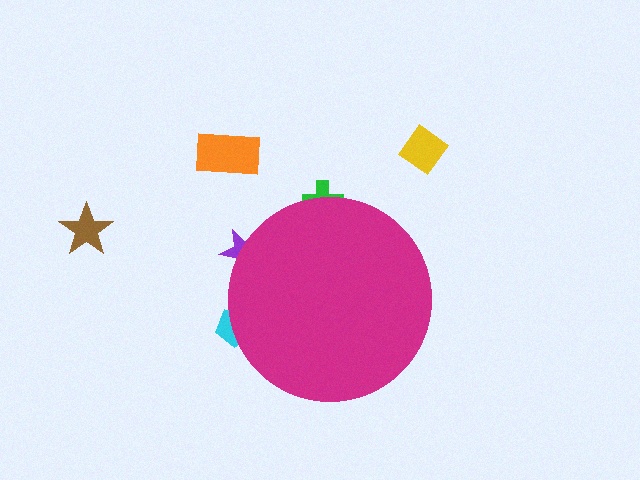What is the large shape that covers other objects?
A magenta circle.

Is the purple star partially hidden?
Yes, the purple star is partially hidden behind the magenta circle.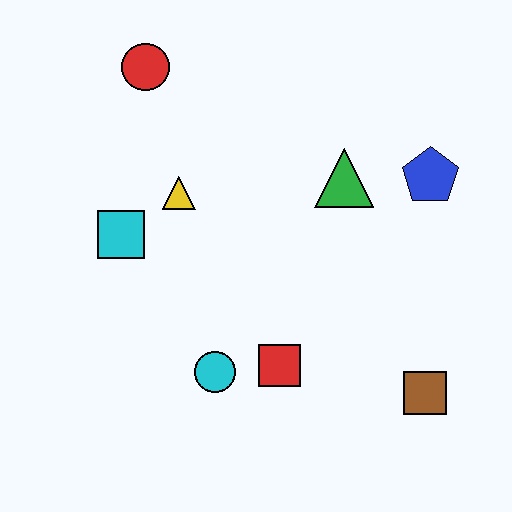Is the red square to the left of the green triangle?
Yes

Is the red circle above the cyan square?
Yes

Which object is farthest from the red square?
The red circle is farthest from the red square.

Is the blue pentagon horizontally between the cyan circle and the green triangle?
No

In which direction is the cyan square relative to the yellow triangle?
The cyan square is to the left of the yellow triangle.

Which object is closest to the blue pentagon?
The green triangle is closest to the blue pentagon.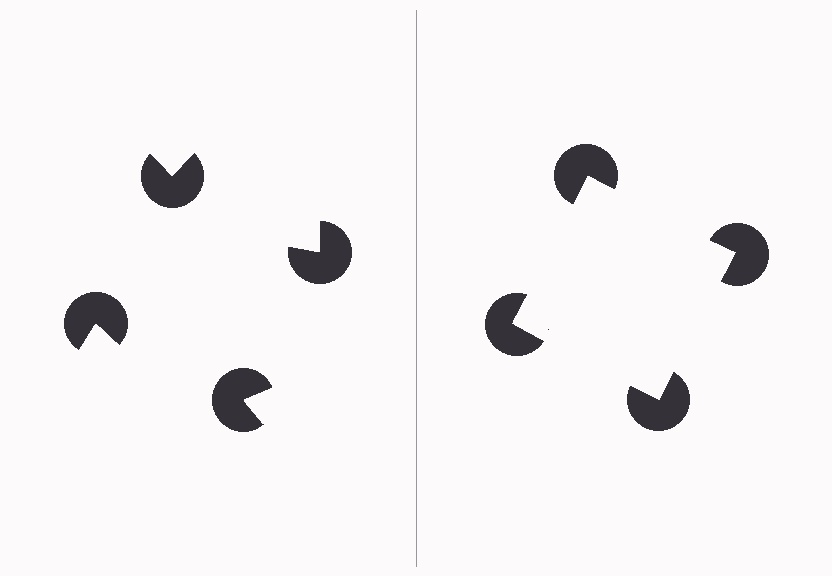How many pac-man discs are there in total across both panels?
8 — 4 on each side.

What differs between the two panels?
The pac-man discs are positioned identically on both sides; only the wedge orientations differ. On the right they align to a square; on the left they are misaligned.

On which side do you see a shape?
An illusory square appears on the right side. On the left side the wedge cuts are rotated, so no coherent shape forms.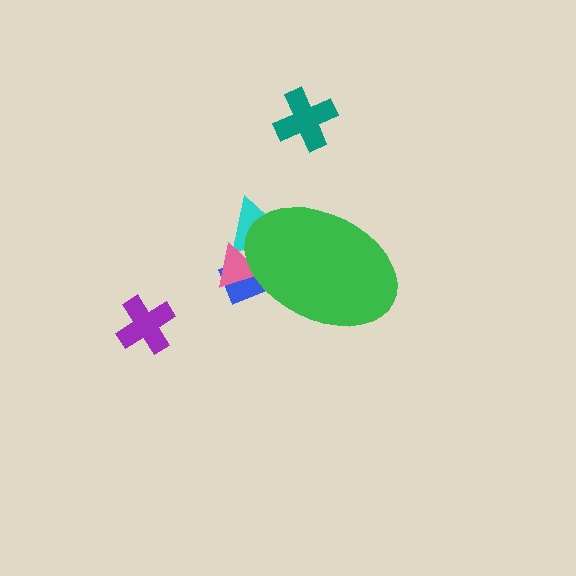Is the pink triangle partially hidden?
Yes, the pink triangle is partially hidden behind the green ellipse.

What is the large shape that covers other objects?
A green ellipse.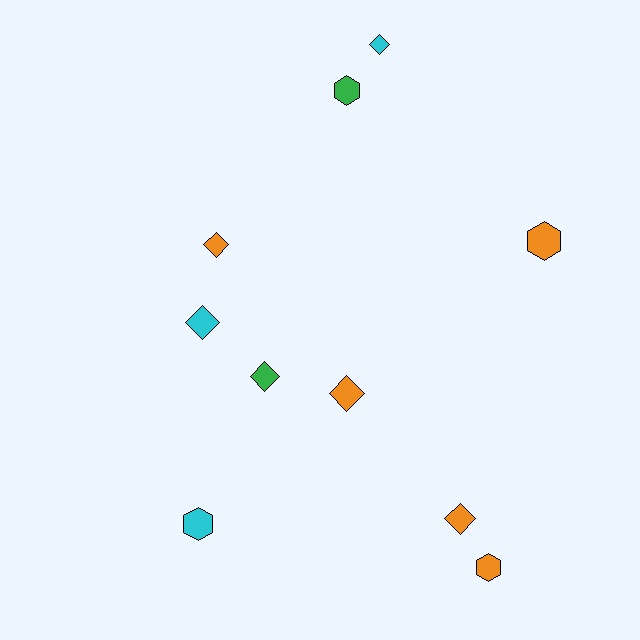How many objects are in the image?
There are 10 objects.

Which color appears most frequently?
Orange, with 5 objects.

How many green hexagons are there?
There is 1 green hexagon.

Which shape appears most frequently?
Diamond, with 6 objects.